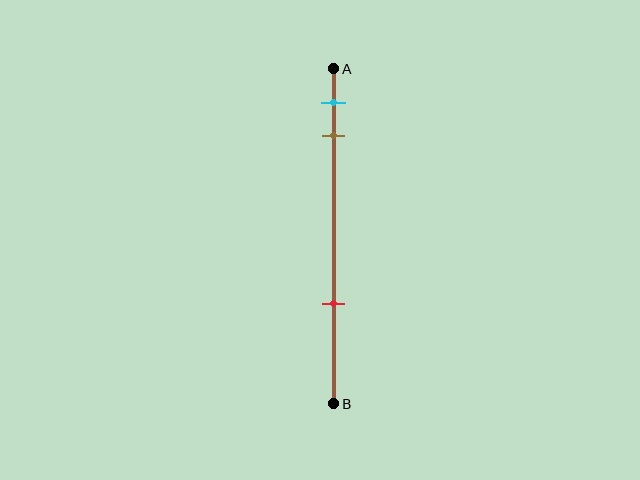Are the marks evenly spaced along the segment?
No, the marks are not evenly spaced.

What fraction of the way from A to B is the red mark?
The red mark is approximately 70% (0.7) of the way from A to B.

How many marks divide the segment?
There are 3 marks dividing the segment.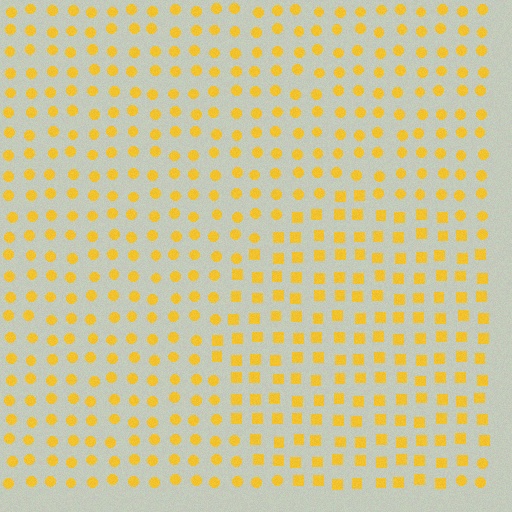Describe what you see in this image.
The image is filled with small yellow elements arranged in a uniform grid. A circle-shaped region contains squares, while the surrounding area contains circles. The boundary is defined purely by the change in element shape.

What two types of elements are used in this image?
The image uses squares inside the circle region and circles outside it.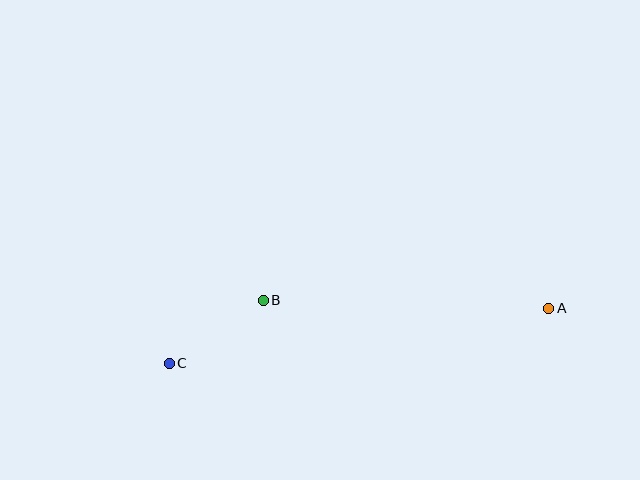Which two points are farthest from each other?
Points A and C are farthest from each other.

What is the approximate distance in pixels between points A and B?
The distance between A and B is approximately 286 pixels.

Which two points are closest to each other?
Points B and C are closest to each other.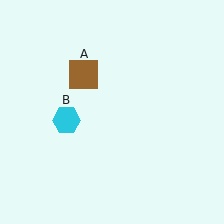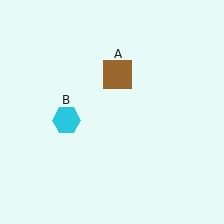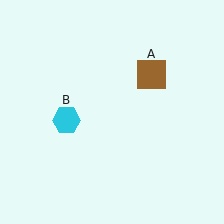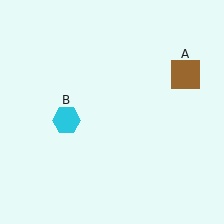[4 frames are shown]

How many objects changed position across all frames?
1 object changed position: brown square (object A).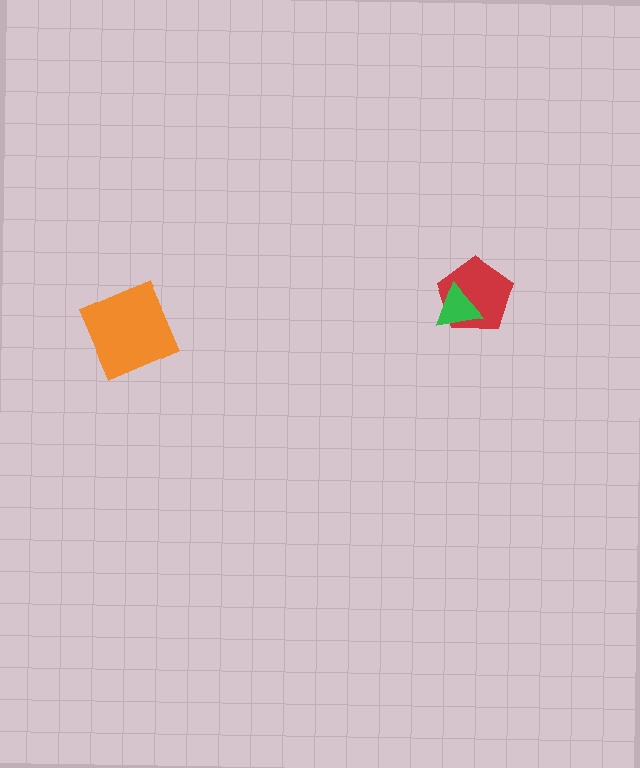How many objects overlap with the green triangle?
1 object overlaps with the green triangle.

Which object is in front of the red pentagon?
The green triangle is in front of the red pentagon.